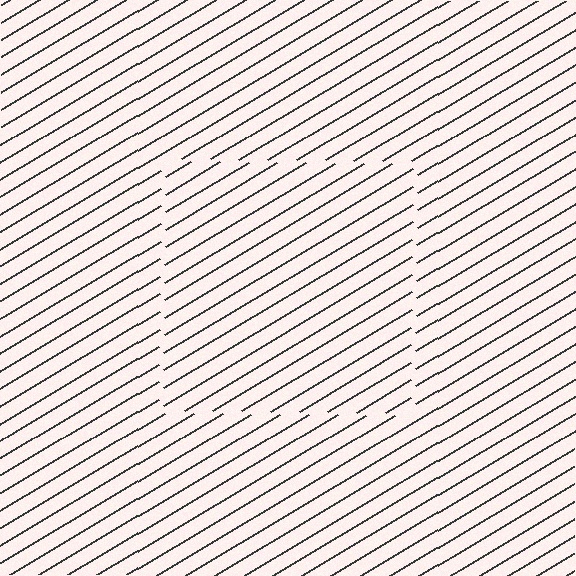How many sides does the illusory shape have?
4 sides — the line-ends trace a square.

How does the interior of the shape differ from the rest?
The interior of the shape contains the same grating, shifted by half a period — the contour is defined by the phase discontinuity where line-ends from the inner and outer gratings abut.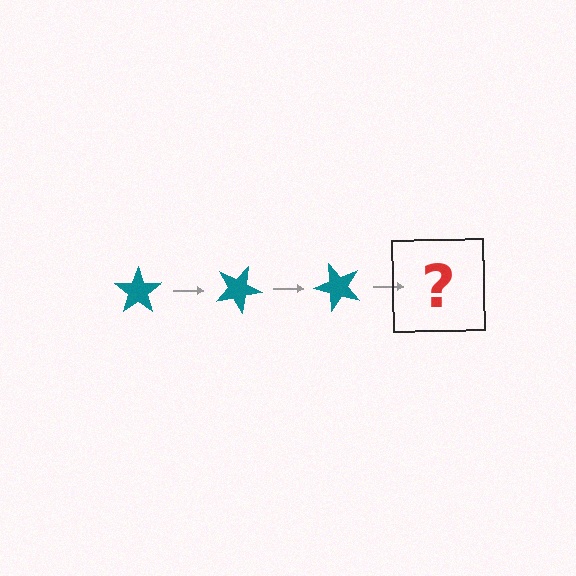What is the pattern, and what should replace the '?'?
The pattern is that the star rotates 25 degrees each step. The '?' should be a teal star rotated 75 degrees.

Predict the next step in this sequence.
The next step is a teal star rotated 75 degrees.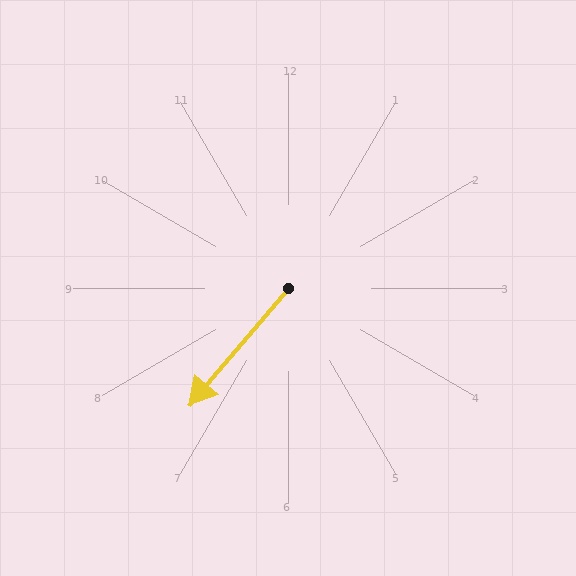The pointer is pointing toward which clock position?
Roughly 7 o'clock.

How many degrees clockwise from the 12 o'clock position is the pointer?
Approximately 220 degrees.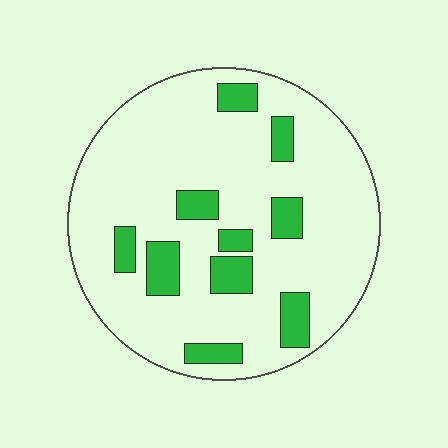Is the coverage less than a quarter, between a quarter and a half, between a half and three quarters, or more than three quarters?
Less than a quarter.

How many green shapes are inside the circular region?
10.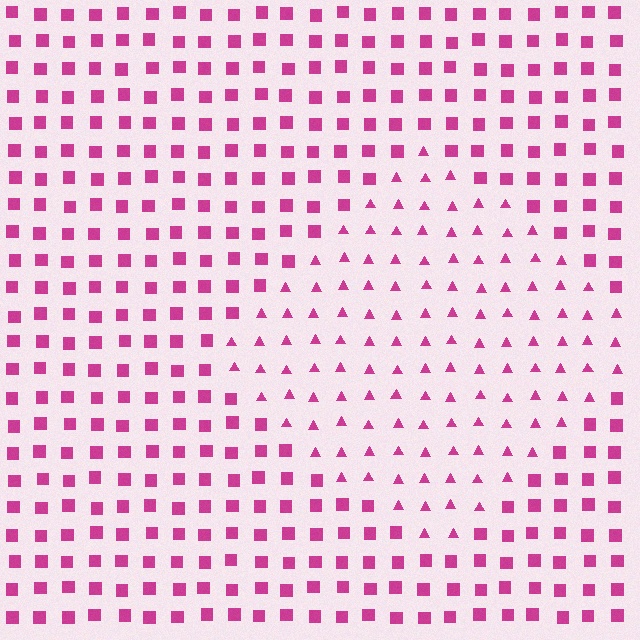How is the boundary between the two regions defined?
The boundary is defined by a change in element shape: triangles inside vs. squares outside. All elements share the same color and spacing.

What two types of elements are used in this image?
The image uses triangles inside the diamond region and squares outside it.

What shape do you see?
I see a diamond.